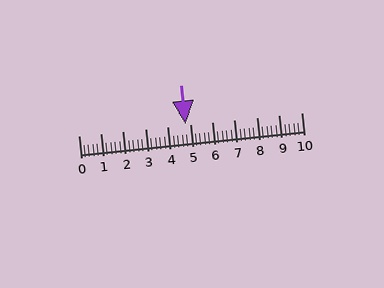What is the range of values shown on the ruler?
The ruler shows values from 0 to 10.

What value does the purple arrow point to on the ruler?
The purple arrow points to approximately 4.8.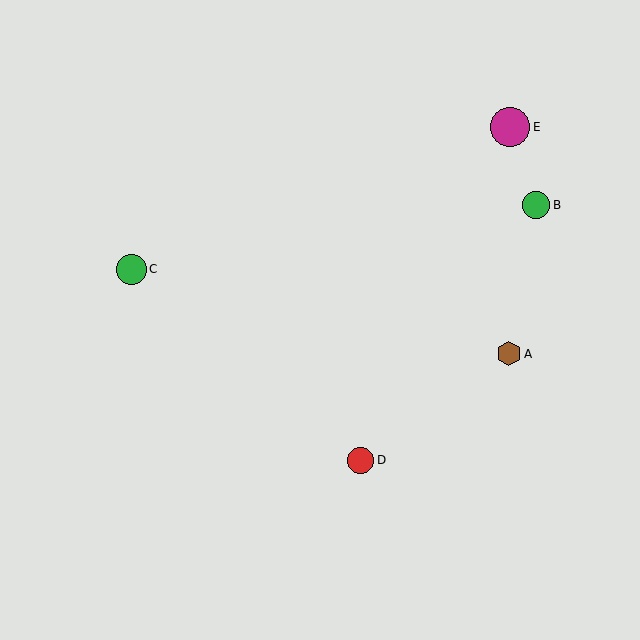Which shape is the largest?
The magenta circle (labeled E) is the largest.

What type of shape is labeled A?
Shape A is a brown hexagon.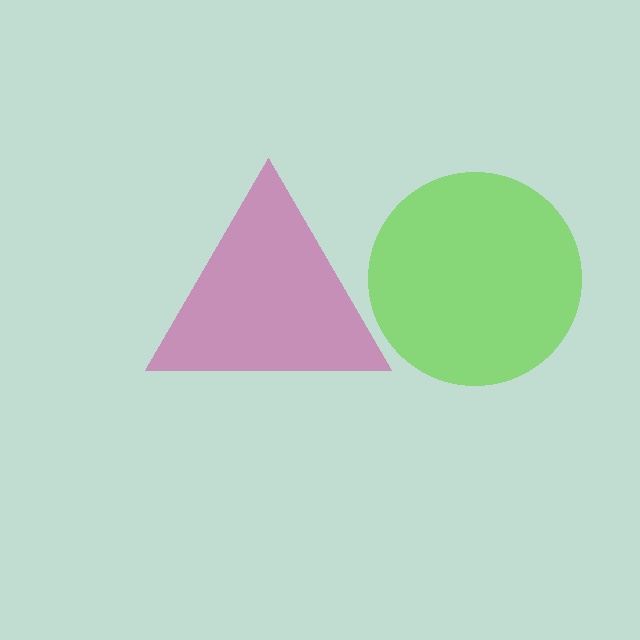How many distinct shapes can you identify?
There are 2 distinct shapes: a lime circle, a magenta triangle.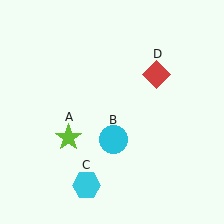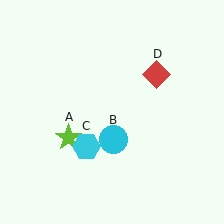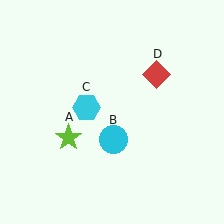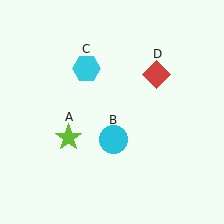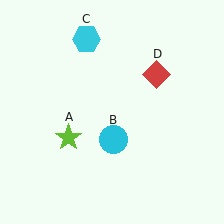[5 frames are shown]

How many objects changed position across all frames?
1 object changed position: cyan hexagon (object C).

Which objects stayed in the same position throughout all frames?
Lime star (object A) and cyan circle (object B) and red diamond (object D) remained stationary.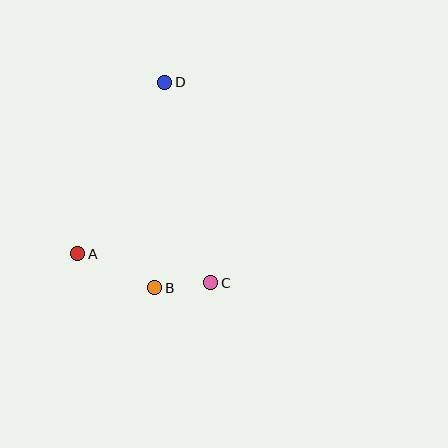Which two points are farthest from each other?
Points C and D are farthest from each other.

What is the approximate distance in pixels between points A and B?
The distance between A and B is approximately 84 pixels.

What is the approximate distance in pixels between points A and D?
The distance between A and D is approximately 193 pixels.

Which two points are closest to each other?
Points B and C are closest to each other.